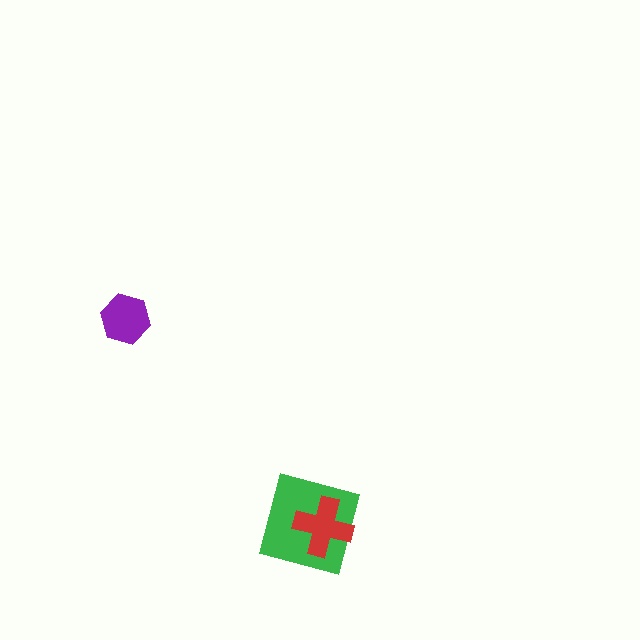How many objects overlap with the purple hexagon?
0 objects overlap with the purple hexagon.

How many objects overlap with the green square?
1 object overlaps with the green square.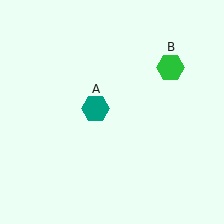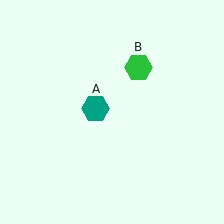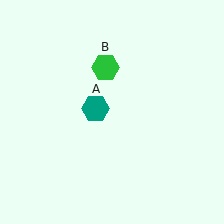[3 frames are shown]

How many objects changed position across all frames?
1 object changed position: green hexagon (object B).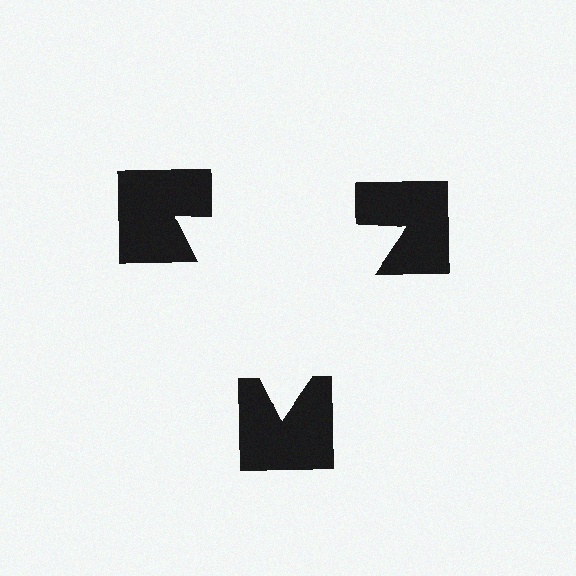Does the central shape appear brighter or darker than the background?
It typically appears slightly brighter than the background, even though no actual brightness change is drawn.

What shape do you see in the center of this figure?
An illusory triangle — its edges are inferred from the aligned wedge cuts in the notched squares, not physically drawn.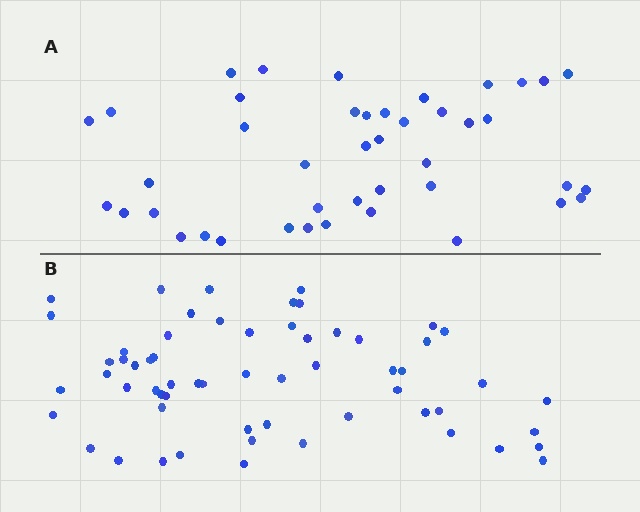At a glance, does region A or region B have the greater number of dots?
Region B (the bottom region) has more dots.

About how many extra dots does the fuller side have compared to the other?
Region B has approximately 15 more dots than region A.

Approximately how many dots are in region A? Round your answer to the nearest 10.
About 40 dots. (The exact count is 43, which rounds to 40.)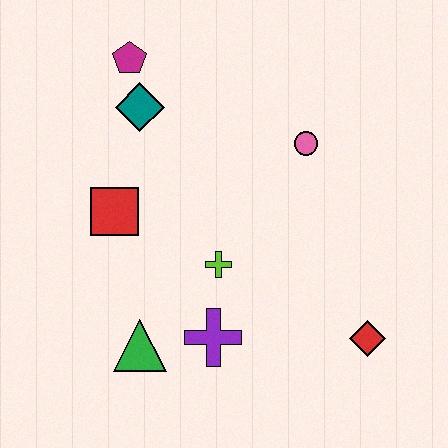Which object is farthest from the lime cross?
The magenta pentagon is farthest from the lime cross.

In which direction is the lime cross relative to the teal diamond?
The lime cross is below the teal diamond.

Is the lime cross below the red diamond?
No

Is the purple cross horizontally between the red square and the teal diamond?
No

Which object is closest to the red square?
The teal diamond is closest to the red square.